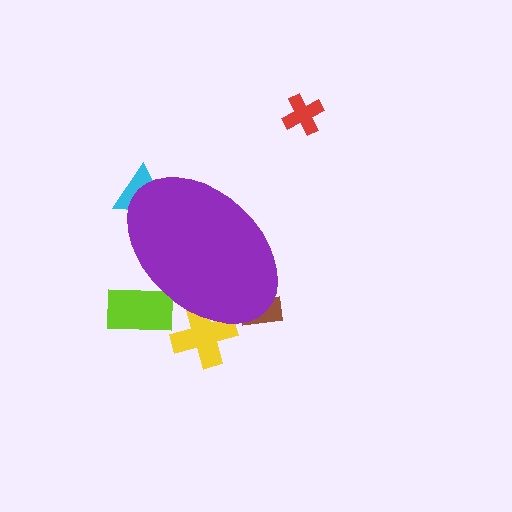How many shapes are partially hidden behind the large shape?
4 shapes are partially hidden.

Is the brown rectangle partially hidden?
Yes, the brown rectangle is partially hidden behind the purple ellipse.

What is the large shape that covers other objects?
A purple ellipse.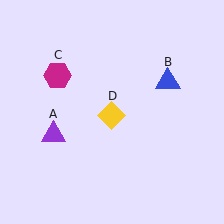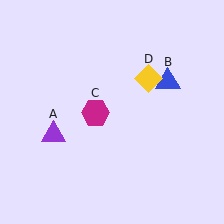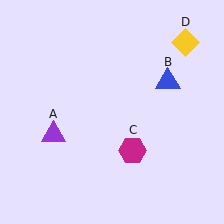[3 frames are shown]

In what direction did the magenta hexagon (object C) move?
The magenta hexagon (object C) moved down and to the right.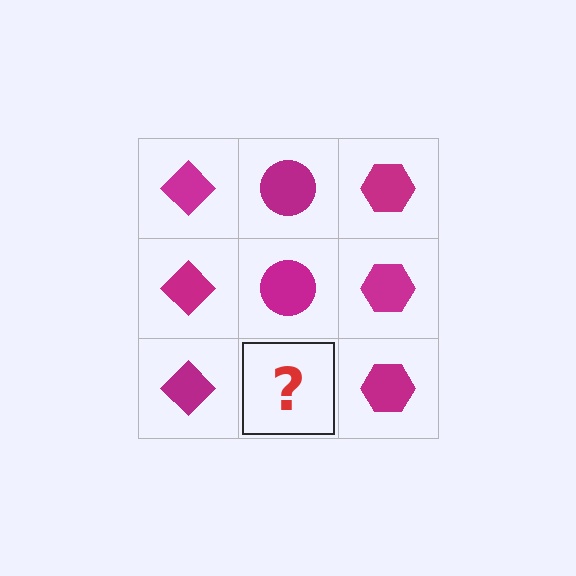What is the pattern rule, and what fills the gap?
The rule is that each column has a consistent shape. The gap should be filled with a magenta circle.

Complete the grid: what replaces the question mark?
The question mark should be replaced with a magenta circle.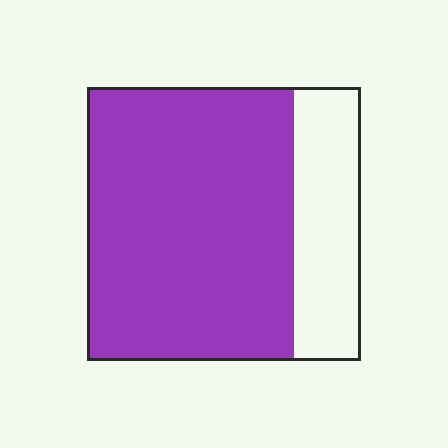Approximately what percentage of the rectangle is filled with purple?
Approximately 75%.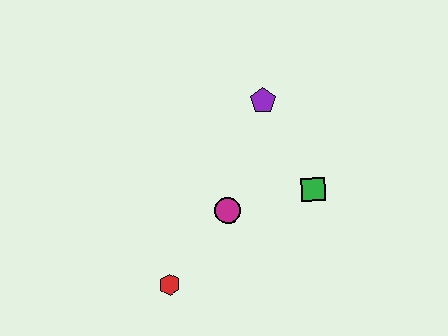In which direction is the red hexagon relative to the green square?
The red hexagon is to the left of the green square.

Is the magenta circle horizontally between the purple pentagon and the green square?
No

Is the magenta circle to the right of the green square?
No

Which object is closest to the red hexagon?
The magenta circle is closest to the red hexagon.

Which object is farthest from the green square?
The red hexagon is farthest from the green square.